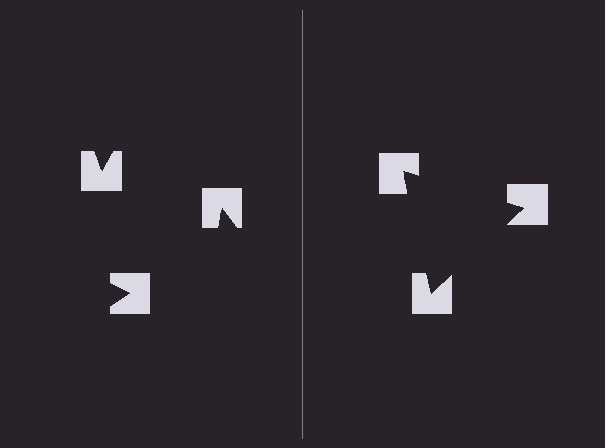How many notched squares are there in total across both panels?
6 — 3 on each side.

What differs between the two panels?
The notched squares are positioned identically on both sides; only the wedge orientations differ. On the right they align to a triangle; on the left they are misaligned.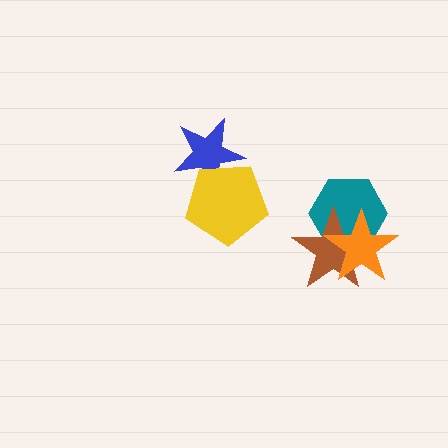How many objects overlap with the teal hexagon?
2 objects overlap with the teal hexagon.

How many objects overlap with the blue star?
1 object overlaps with the blue star.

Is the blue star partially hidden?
Yes, it is partially covered by another shape.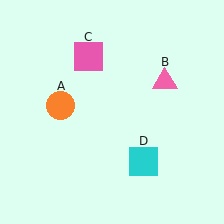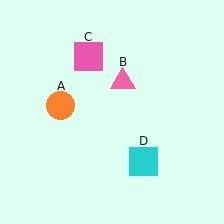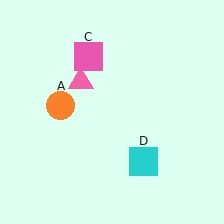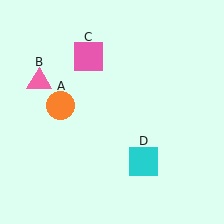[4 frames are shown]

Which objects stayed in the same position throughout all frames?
Orange circle (object A) and pink square (object C) and cyan square (object D) remained stationary.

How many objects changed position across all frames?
1 object changed position: pink triangle (object B).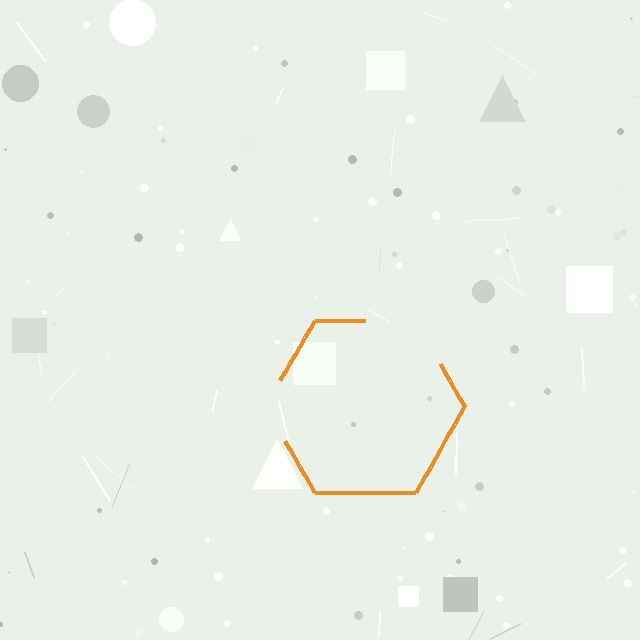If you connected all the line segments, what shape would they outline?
They would outline a hexagon.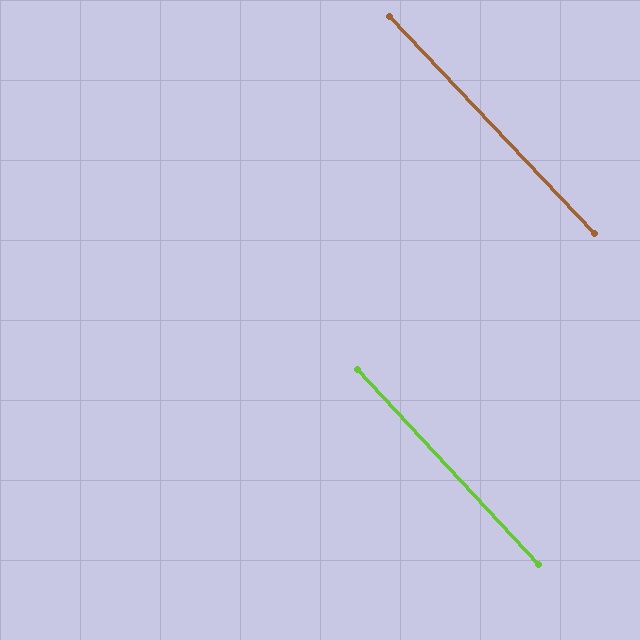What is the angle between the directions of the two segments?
Approximately 1 degree.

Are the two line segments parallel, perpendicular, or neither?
Parallel — their directions differ by only 0.6°.